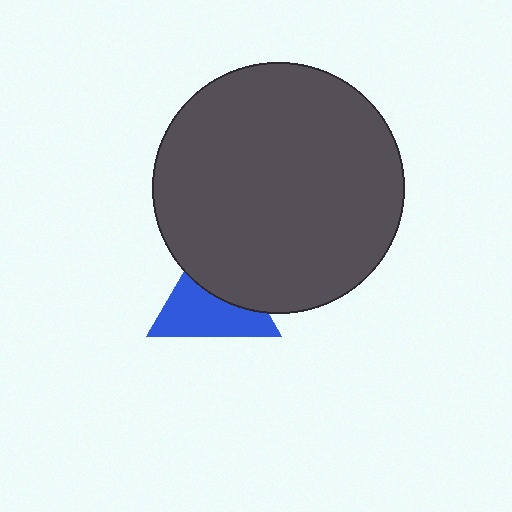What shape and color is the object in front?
The object in front is a dark gray circle.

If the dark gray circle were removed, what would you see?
You would see the complete blue triangle.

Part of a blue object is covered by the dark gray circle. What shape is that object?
It is a triangle.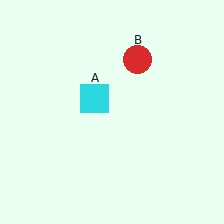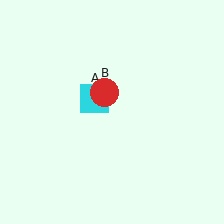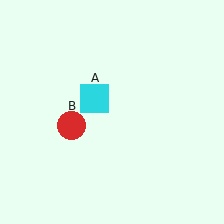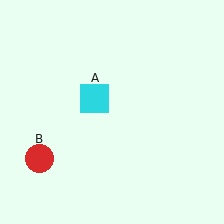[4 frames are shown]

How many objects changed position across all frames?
1 object changed position: red circle (object B).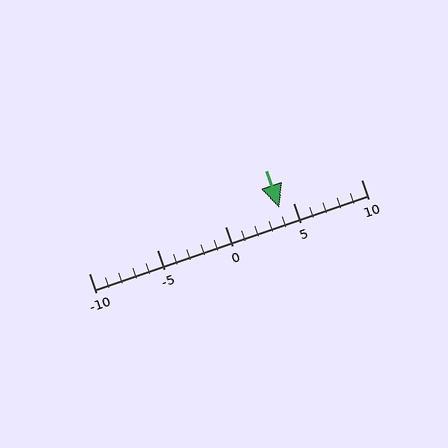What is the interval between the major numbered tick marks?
The major tick marks are spaced 5 units apart.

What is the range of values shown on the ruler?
The ruler shows values from -10 to 10.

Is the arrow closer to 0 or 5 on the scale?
The arrow is closer to 5.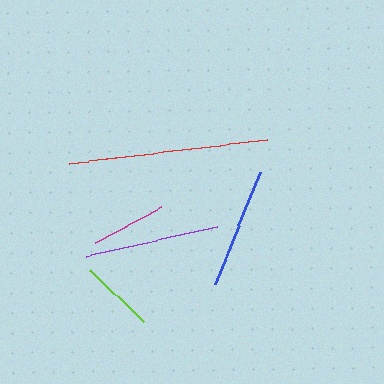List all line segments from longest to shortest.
From longest to shortest: red, purple, blue, magenta, lime.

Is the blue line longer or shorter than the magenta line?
The blue line is longer than the magenta line.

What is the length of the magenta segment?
The magenta segment is approximately 76 pixels long.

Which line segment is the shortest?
The lime line is the shortest at approximately 74 pixels.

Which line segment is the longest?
The red line is the longest at approximately 199 pixels.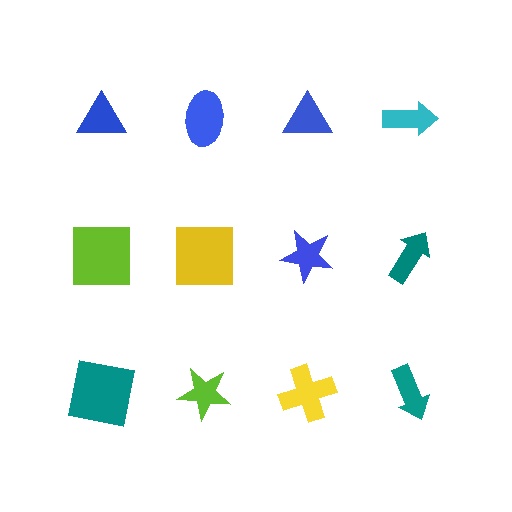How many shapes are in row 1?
4 shapes.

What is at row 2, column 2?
A yellow square.